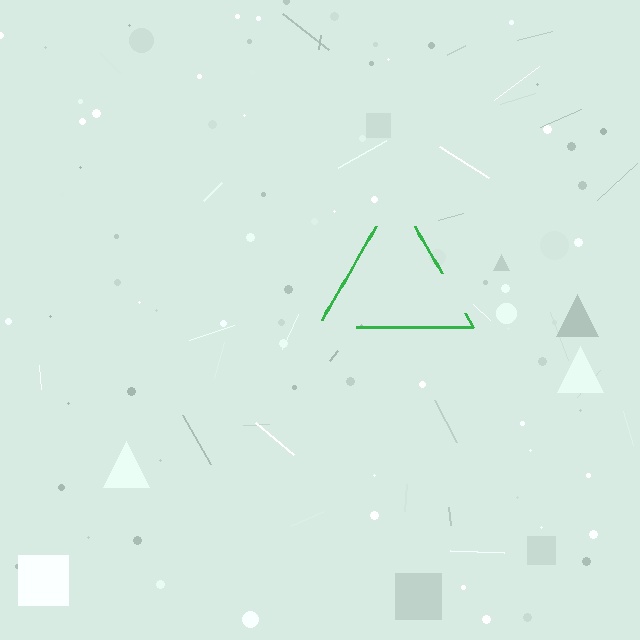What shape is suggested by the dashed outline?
The dashed outline suggests a triangle.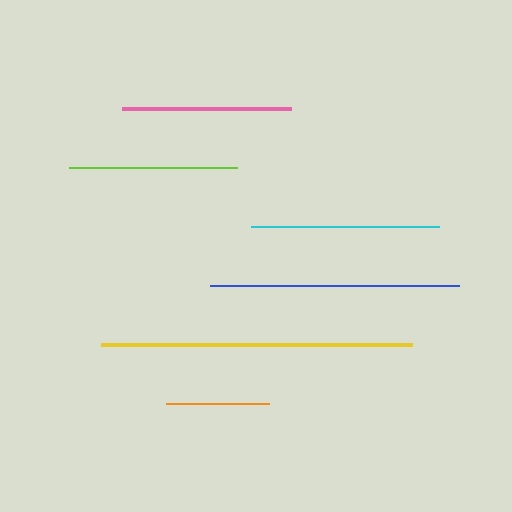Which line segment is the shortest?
The orange line is the shortest at approximately 103 pixels.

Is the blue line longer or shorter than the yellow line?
The yellow line is longer than the blue line.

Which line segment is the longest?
The yellow line is the longest at approximately 311 pixels.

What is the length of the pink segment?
The pink segment is approximately 169 pixels long.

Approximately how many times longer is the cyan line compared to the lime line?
The cyan line is approximately 1.1 times the length of the lime line.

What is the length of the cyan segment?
The cyan segment is approximately 188 pixels long.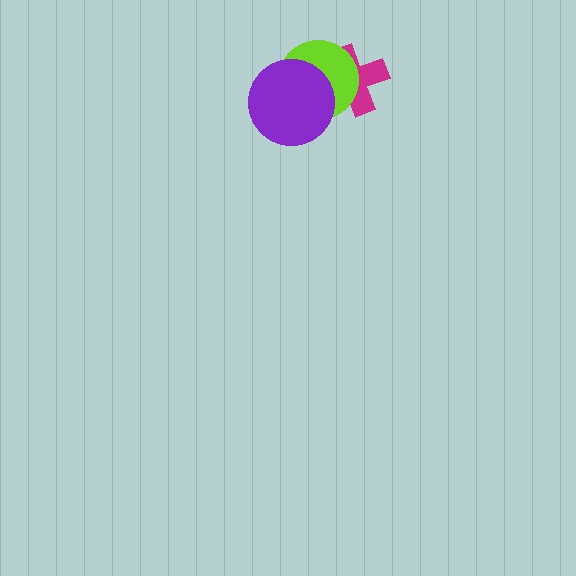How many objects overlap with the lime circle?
2 objects overlap with the lime circle.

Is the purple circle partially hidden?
No, no other shape covers it.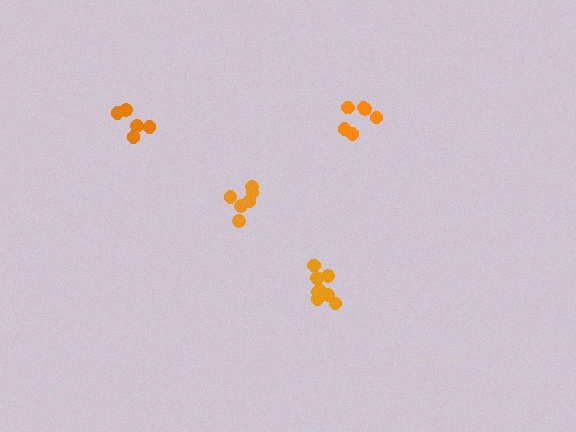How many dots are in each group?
Group 1: 5 dots, Group 2: 8 dots, Group 3: 6 dots, Group 4: 6 dots (25 total).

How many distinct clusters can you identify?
There are 4 distinct clusters.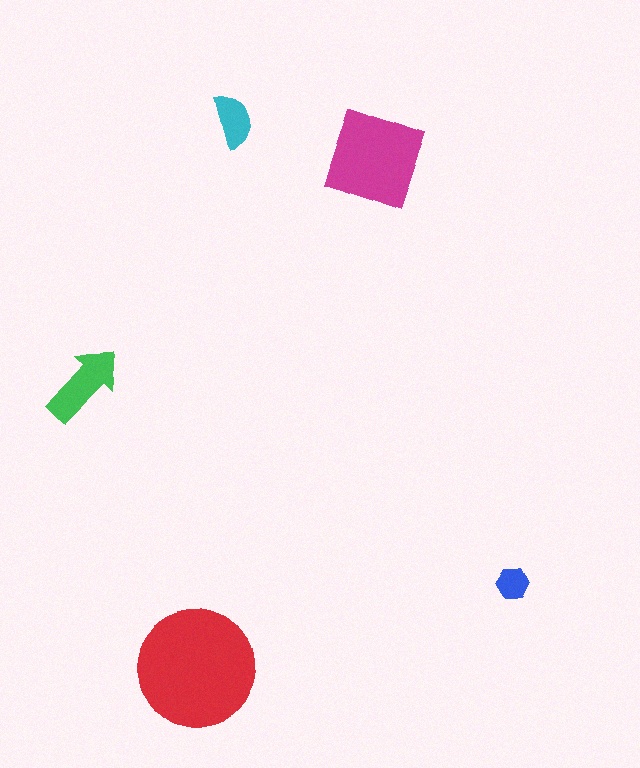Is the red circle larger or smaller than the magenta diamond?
Larger.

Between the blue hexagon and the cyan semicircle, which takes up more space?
The cyan semicircle.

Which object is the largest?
The red circle.